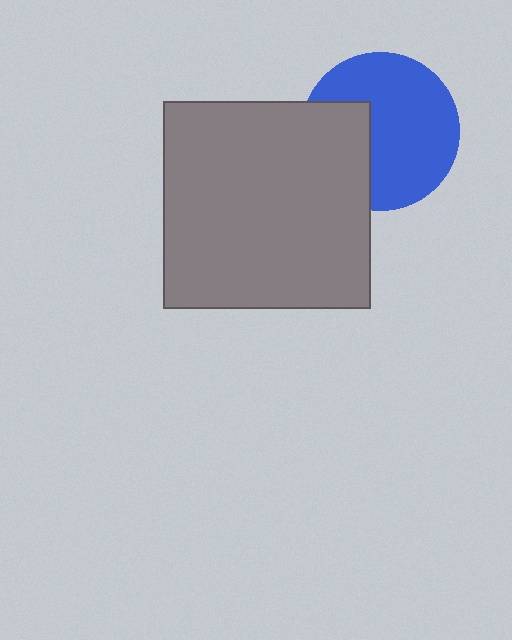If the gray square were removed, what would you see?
You would see the complete blue circle.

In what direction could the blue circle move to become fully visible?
The blue circle could move right. That would shift it out from behind the gray square entirely.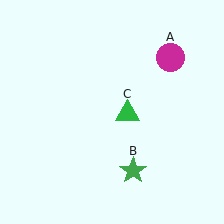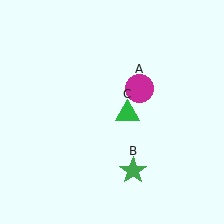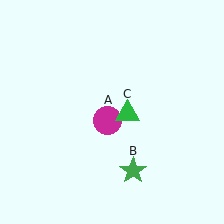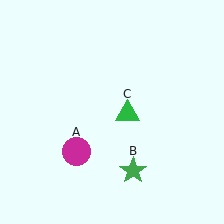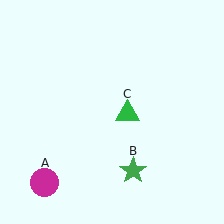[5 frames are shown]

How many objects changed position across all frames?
1 object changed position: magenta circle (object A).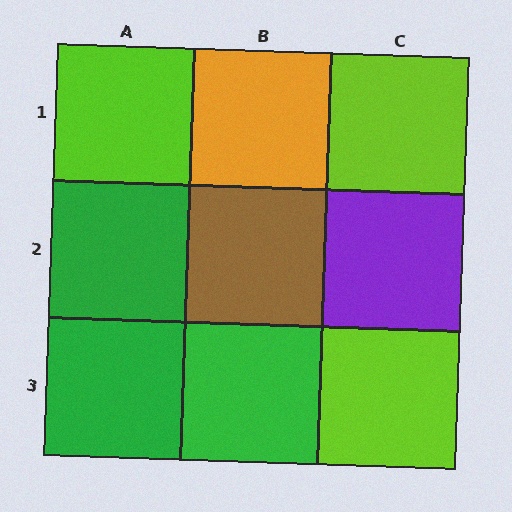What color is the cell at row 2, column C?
Purple.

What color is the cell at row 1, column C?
Lime.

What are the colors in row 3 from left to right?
Green, green, lime.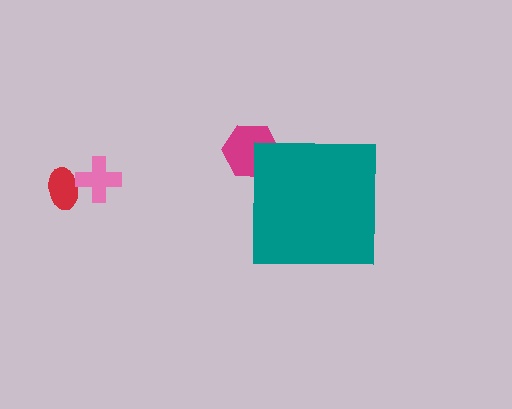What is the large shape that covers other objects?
A teal square.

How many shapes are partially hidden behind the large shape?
1 shape is partially hidden.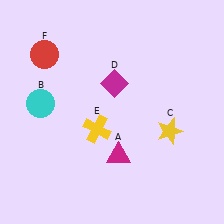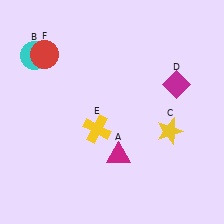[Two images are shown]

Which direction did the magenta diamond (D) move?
The magenta diamond (D) moved right.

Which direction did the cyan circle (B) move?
The cyan circle (B) moved up.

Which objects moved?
The objects that moved are: the cyan circle (B), the magenta diamond (D).